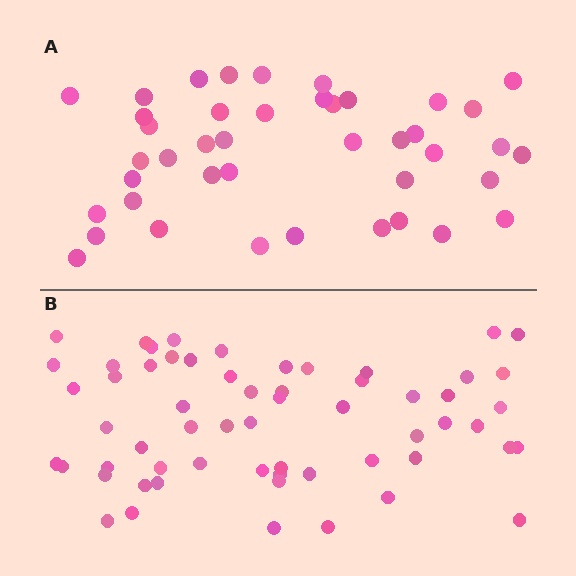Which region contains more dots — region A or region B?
Region B (the bottom region) has more dots.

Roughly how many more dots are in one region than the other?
Region B has approximately 20 more dots than region A.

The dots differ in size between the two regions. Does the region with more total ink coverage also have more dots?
No. Region A has more total ink coverage because its dots are larger, but region B actually contains more individual dots. Total area can be misleading — the number of items is what matters here.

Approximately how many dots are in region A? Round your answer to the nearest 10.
About 40 dots. (The exact count is 42, which rounds to 40.)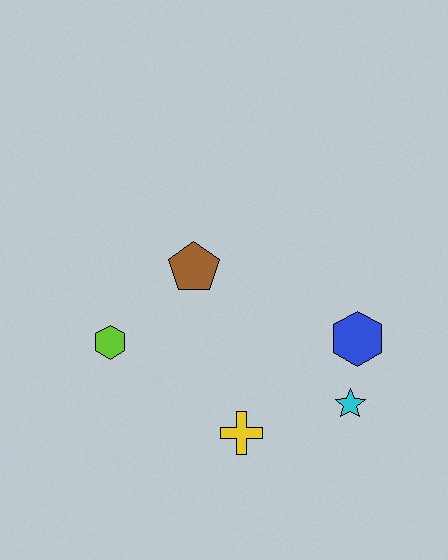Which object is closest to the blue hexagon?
The cyan star is closest to the blue hexagon.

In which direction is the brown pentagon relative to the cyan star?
The brown pentagon is to the left of the cyan star.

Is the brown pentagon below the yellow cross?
No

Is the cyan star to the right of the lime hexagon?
Yes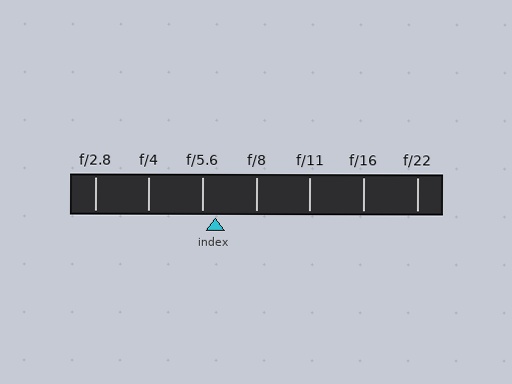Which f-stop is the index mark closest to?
The index mark is closest to f/5.6.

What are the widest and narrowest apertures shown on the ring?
The widest aperture shown is f/2.8 and the narrowest is f/22.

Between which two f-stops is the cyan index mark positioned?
The index mark is between f/5.6 and f/8.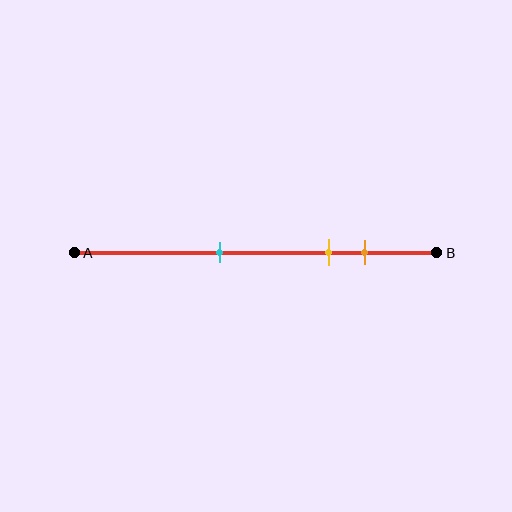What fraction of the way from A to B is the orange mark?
The orange mark is approximately 80% (0.8) of the way from A to B.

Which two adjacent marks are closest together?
The yellow and orange marks are the closest adjacent pair.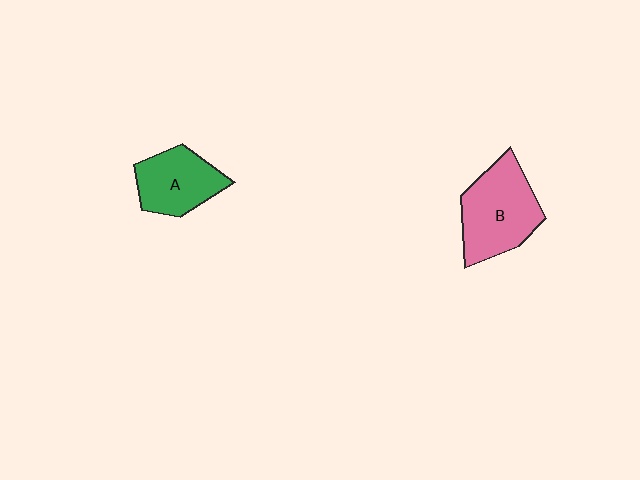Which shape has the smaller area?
Shape A (green).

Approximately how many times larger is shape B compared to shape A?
Approximately 1.4 times.